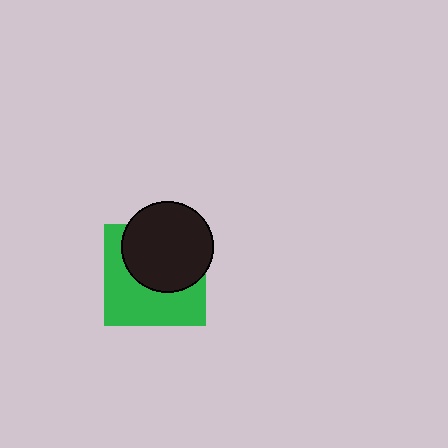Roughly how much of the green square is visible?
About half of it is visible (roughly 51%).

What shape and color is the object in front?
The object in front is a black circle.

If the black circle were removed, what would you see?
You would see the complete green square.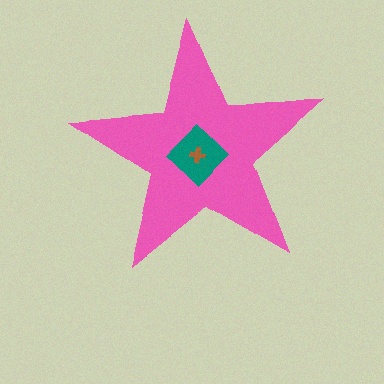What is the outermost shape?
The pink star.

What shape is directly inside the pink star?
The teal diamond.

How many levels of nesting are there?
3.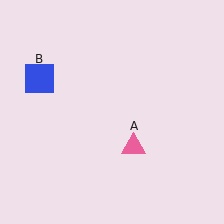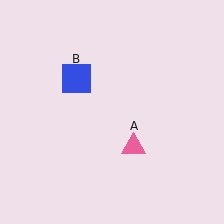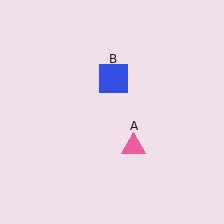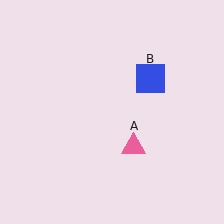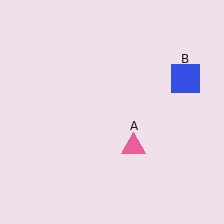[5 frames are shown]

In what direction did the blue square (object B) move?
The blue square (object B) moved right.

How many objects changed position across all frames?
1 object changed position: blue square (object B).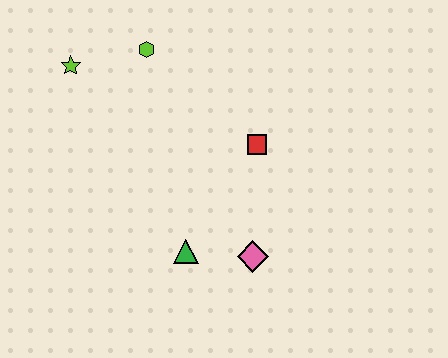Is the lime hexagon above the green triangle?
Yes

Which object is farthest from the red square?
The lime star is farthest from the red square.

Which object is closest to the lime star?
The lime hexagon is closest to the lime star.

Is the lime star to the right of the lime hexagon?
No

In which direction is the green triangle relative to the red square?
The green triangle is below the red square.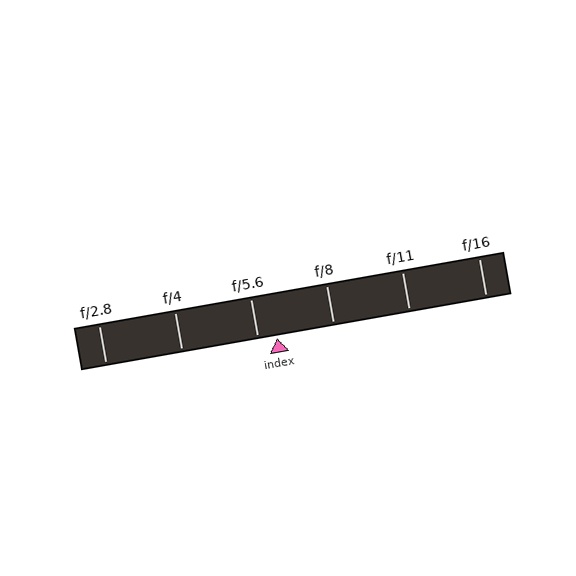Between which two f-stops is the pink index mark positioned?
The index mark is between f/5.6 and f/8.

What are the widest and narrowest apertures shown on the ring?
The widest aperture shown is f/2.8 and the narrowest is f/16.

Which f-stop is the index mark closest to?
The index mark is closest to f/5.6.